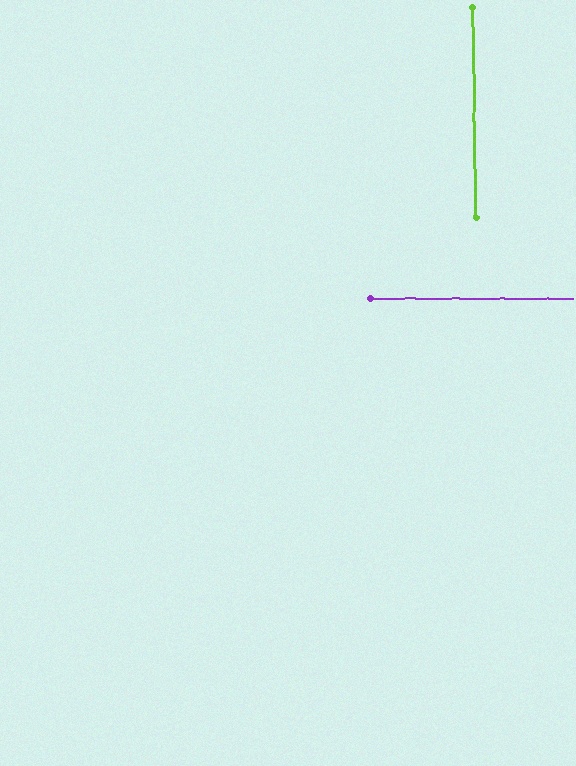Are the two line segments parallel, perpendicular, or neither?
Perpendicular — they meet at approximately 89°.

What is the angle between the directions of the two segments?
Approximately 89 degrees.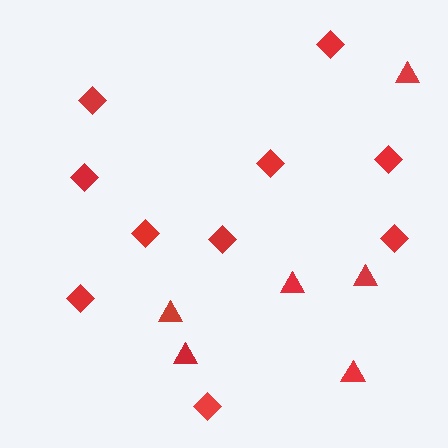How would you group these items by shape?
There are 2 groups: one group of diamonds (10) and one group of triangles (6).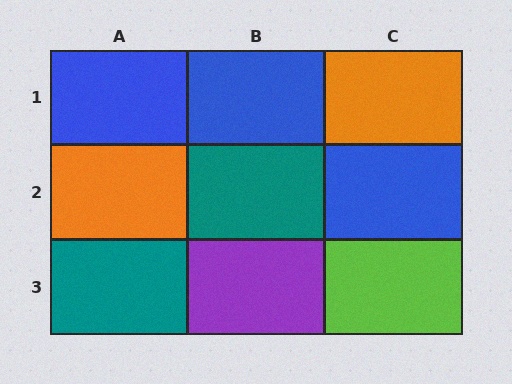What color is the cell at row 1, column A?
Blue.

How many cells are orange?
2 cells are orange.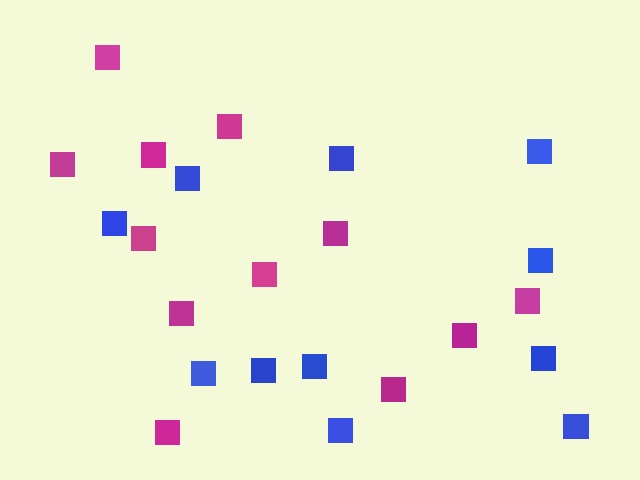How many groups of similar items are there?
There are 2 groups: one group of magenta squares (12) and one group of blue squares (11).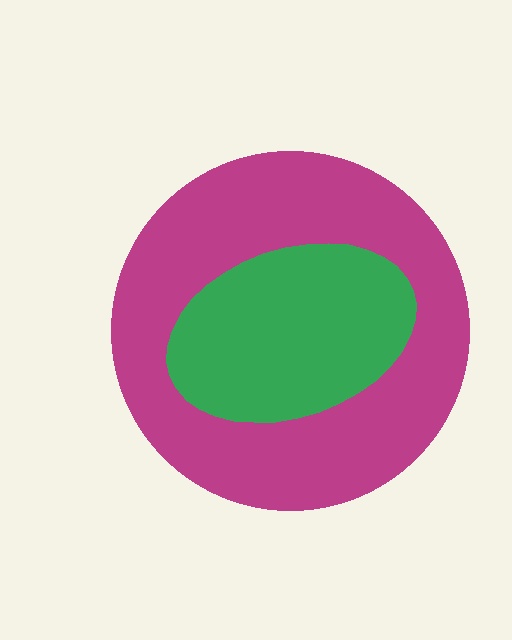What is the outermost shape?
The magenta circle.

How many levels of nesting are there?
2.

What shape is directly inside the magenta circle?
The green ellipse.